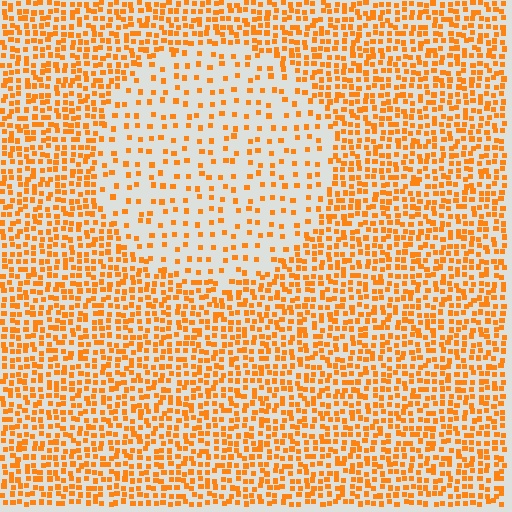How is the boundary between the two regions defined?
The boundary is defined by a change in element density (approximately 2.5x ratio). All elements are the same color, size, and shape.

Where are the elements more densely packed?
The elements are more densely packed outside the circle boundary.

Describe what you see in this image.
The image contains small orange elements arranged at two different densities. A circle-shaped region is visible where the elements are less densely packed than the surrounding area.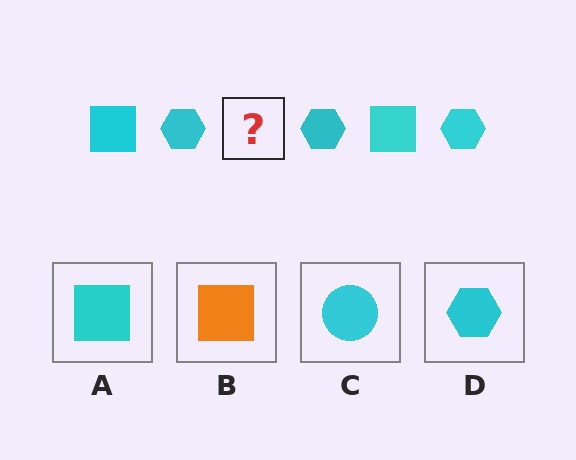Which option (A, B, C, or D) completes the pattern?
A.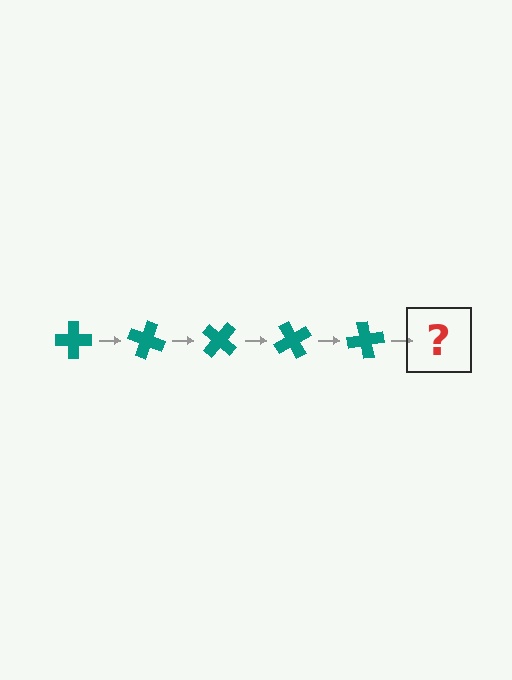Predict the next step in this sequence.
The next step is a teal cross rotated 100 degrees.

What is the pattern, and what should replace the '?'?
The pattern is that the cross rotates 20 degrees each step. The '?' should be a teal cross rotated 100 degrees.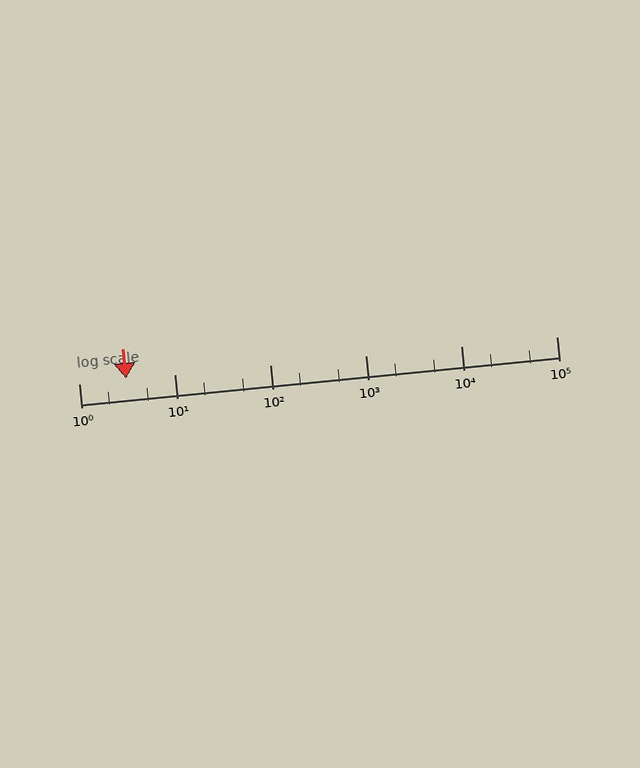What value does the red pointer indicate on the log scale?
The pointer indicates approximately 3.1.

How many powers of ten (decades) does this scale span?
The scale spans 5 decades, from 1 to 100000.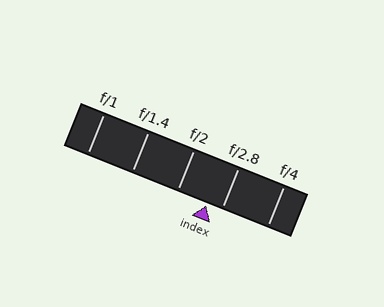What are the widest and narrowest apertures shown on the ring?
The widest aperture shown is f/1 and the narrowest is f/4.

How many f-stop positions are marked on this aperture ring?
There are 5 f-stop positions marked.